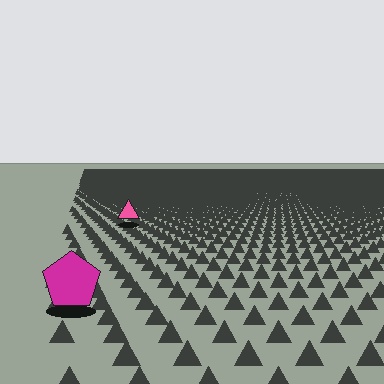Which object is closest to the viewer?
The magenta pentagon is closest. The texture marks near it are larger and more spread out.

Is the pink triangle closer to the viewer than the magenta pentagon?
No. The magenta pentagon is closer — you can tell from the texture gradient: the ground texture is coarser near it.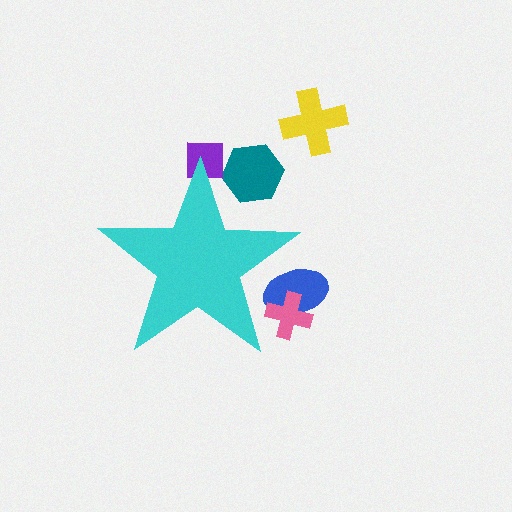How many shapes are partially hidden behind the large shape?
4 shapes are partially hidden.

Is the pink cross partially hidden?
Yes, the pink cross is partially hidden behind the cyan star.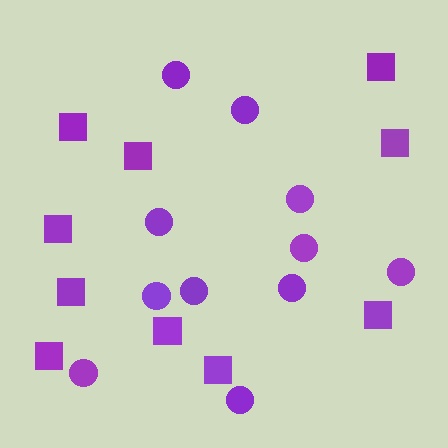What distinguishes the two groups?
There are 2 groups: one group of squares (10) and one group of circles (11).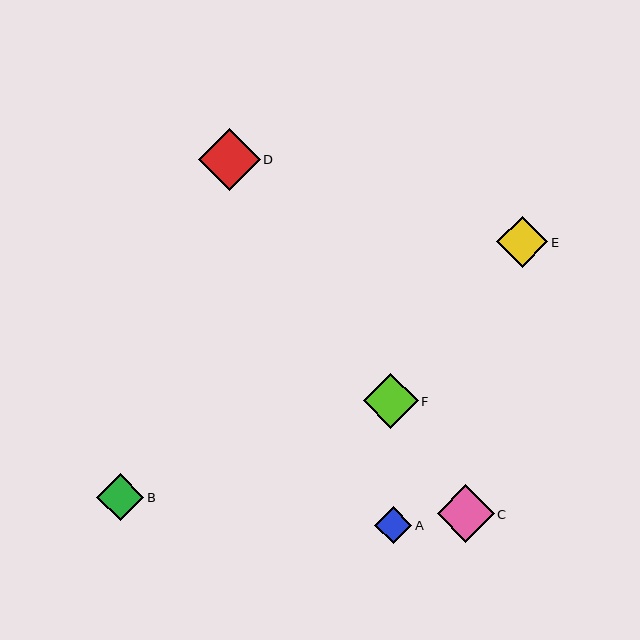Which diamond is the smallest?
Diamond A is the smallest with a size of approximately 37 pixels.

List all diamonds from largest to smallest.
From largest to smallest: D, C, F, E, B, A.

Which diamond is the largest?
Diamond D is the largest with a size of approximately 62 pixels.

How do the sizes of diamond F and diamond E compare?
Diamond F and diamond E are approximately the same size.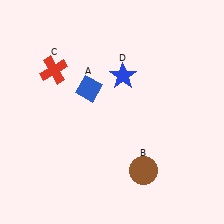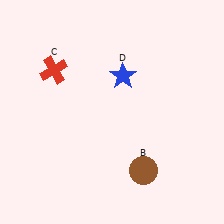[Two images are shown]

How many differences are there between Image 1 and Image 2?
There is 1 difference between the two images.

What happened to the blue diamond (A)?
The blue diamond (A) was removed in Image 2. It was in the top-left area of Image 1.